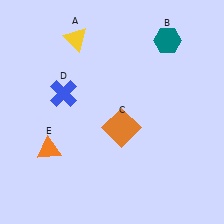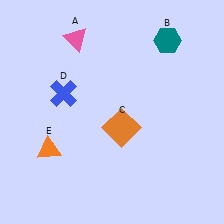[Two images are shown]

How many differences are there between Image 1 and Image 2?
There is 1 difference between the two images.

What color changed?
The triangle (A) changed from yellow in Image 1 to pink in Image 2.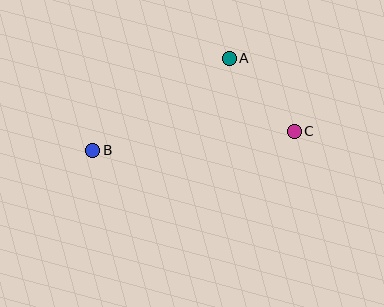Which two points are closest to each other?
Points A and C are closest to each other.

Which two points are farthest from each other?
Points B and C are farthest from each other.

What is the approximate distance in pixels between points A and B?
The distance between A and B is approximately 165 pixels.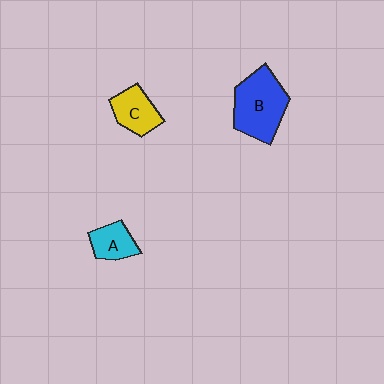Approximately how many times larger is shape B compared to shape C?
Approximately 1.7 times.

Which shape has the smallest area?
Shape A (cyan).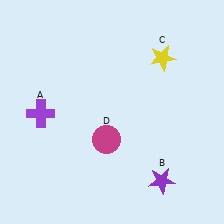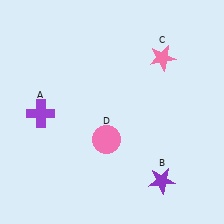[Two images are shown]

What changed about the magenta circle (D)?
In Image 1, D is magenta. In Image 2, it changed to pink.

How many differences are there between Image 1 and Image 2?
There are 2 differences between the two images.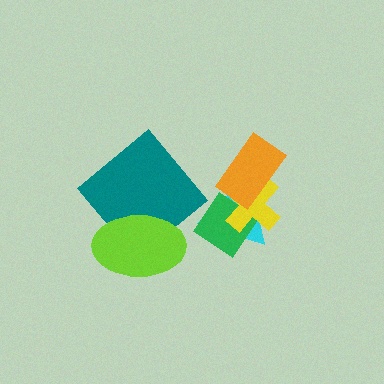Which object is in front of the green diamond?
The yellow cross is in front of the green diamond.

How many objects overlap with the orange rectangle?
2 objects overlap with the orange rectangle.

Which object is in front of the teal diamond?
The lime ellipse is in front of the teal diamond.